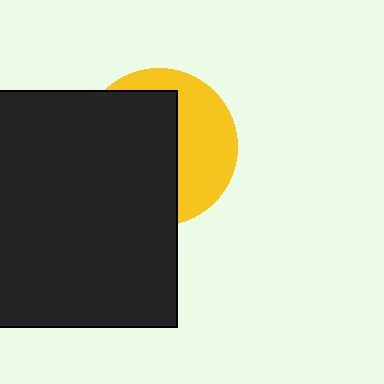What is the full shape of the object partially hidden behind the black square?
The partially hidden object is a yellow circle.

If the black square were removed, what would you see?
You would see the complete yellow circle.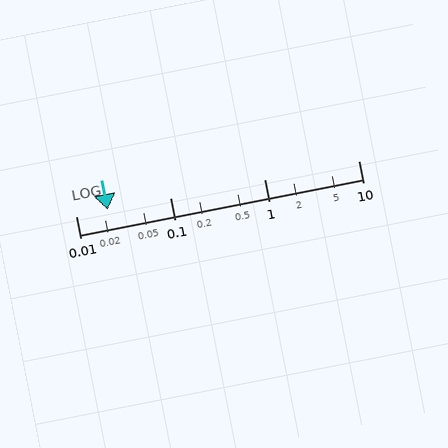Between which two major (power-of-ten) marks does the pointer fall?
The pointer is between 0.01 and 0.1.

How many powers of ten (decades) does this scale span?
The scale spans 3 decades, from 0.01 to 10.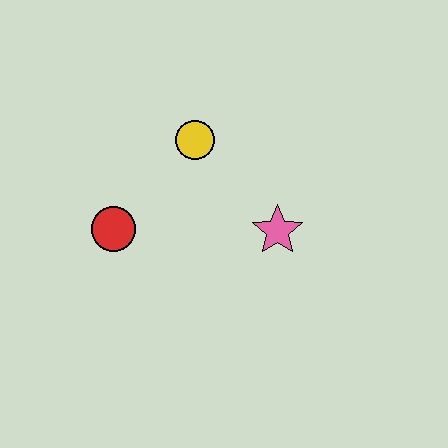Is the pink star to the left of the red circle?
No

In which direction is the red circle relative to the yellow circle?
The red circle is below the yellow circle.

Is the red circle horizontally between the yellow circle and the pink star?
No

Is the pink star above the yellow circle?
No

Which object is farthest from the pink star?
The red circle is farthest from the pink star.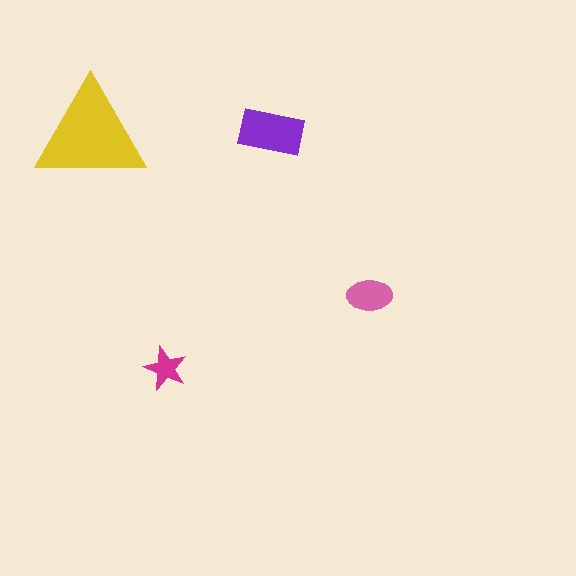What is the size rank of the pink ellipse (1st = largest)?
3rd.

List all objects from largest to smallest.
The yellow triangle, the purple rectangle, the pink ellipse, the magenta star.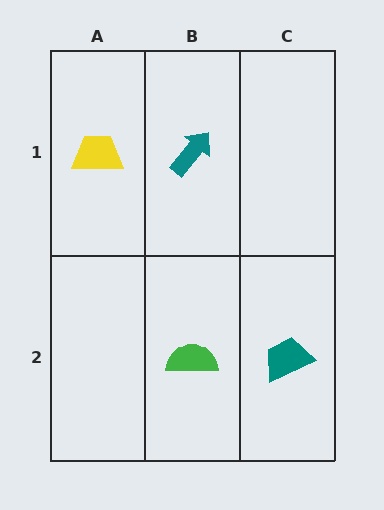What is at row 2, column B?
A green semicircle.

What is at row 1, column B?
A teal arrow.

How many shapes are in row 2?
2 shapes.